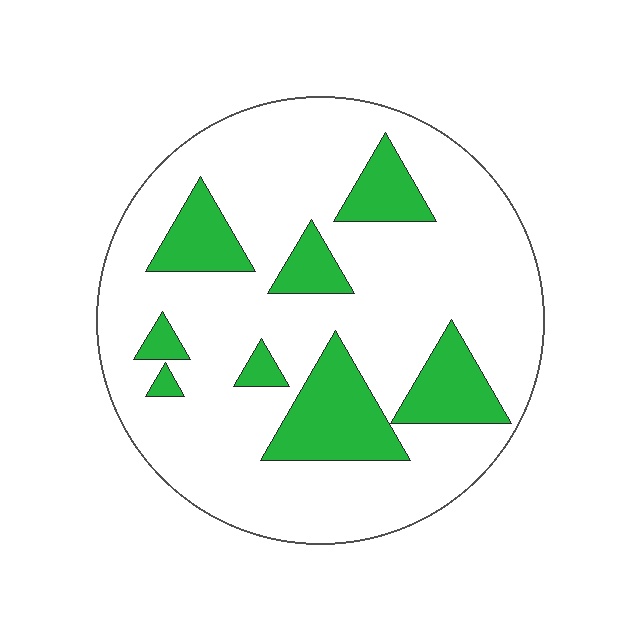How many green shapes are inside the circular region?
8.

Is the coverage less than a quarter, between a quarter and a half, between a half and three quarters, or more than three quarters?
Less than a quarter.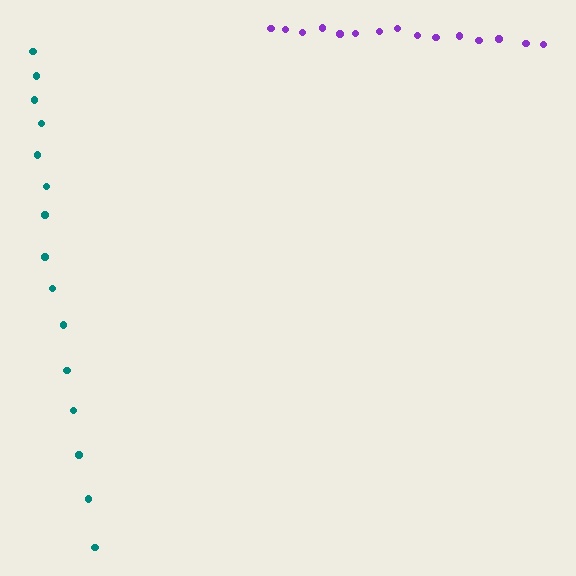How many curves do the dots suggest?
There are 2 distinct paths.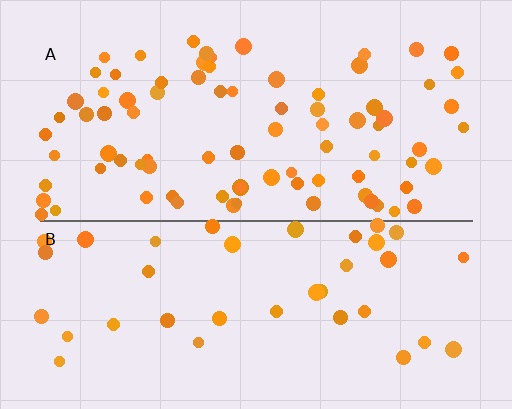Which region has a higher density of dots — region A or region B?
A (the top).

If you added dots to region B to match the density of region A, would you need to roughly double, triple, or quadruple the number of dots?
Approximately double.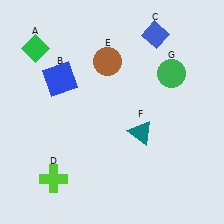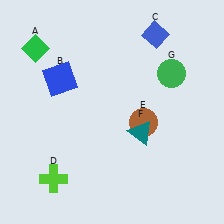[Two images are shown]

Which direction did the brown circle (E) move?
The brown circle (E) moved down.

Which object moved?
The brown circle (E) moved down.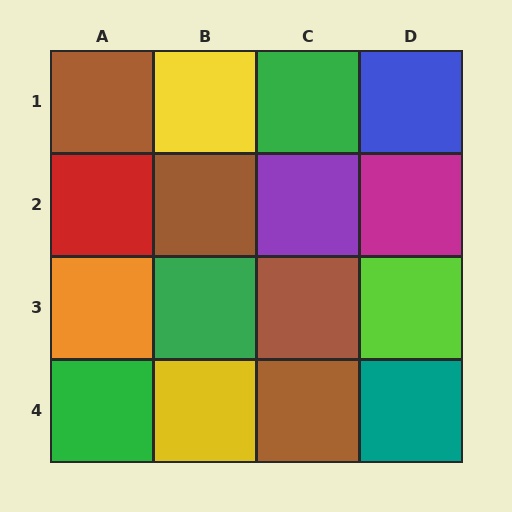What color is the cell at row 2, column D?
Magenta.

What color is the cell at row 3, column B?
Green.